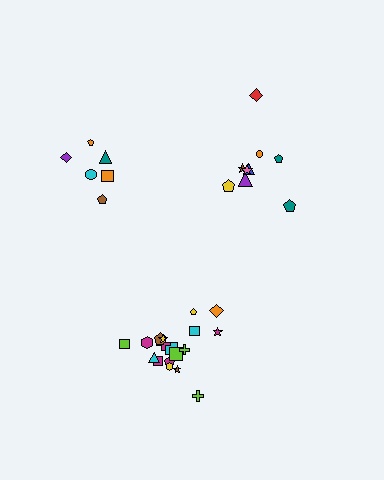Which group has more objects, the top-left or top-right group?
The top-right group.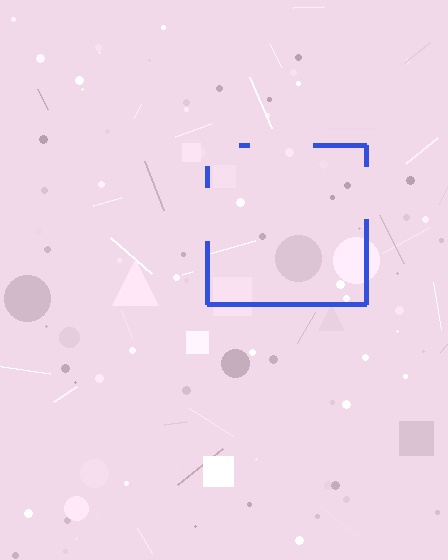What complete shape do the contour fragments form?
The contour fragments form a square.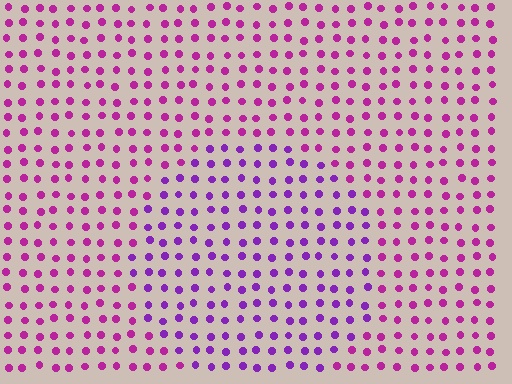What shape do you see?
I see a circle.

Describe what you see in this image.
The image is filled with small magenta elements in a uniform arrangement. A circle-shaped region is visible where the elements are tinted to a slightly different hue, forming a subtle color boundary.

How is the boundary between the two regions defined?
The boundary is defined purely by a slight shift in hue (about 31 degrees). Spacing, size, and orientation are identical on both sides.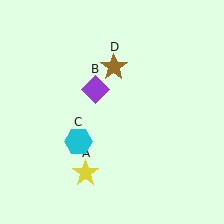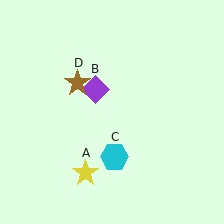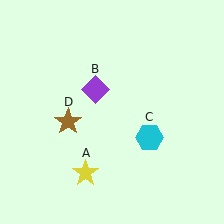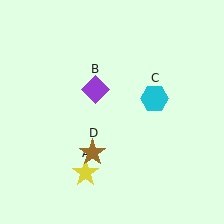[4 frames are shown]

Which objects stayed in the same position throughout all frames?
Yellow star (object A) and purple diamond (object B) remained stationary.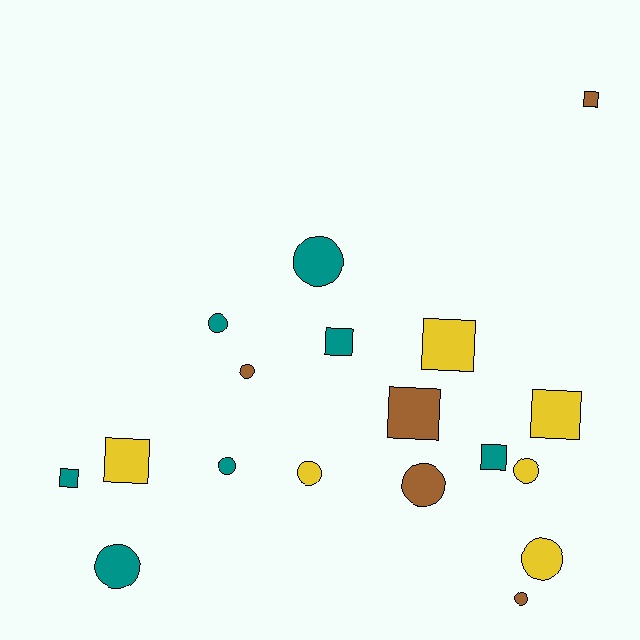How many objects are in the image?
There are 18 objects.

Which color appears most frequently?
Teal, with 7 objects.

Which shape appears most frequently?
Circle, with 10 objects.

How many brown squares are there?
There are 2 brown squares.